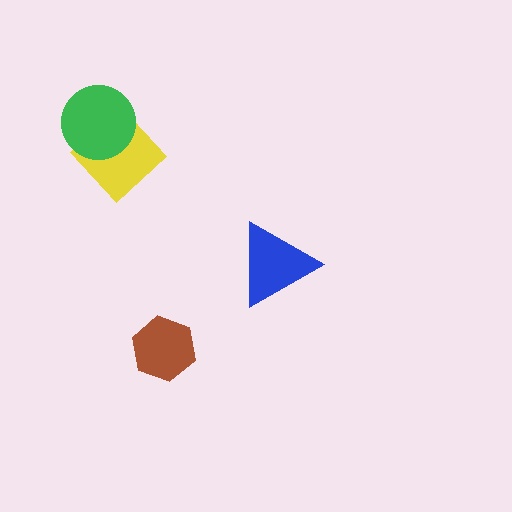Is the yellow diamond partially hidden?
Yes, it is partially covered by another shape.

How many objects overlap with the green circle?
1 object overlaps with the green circle.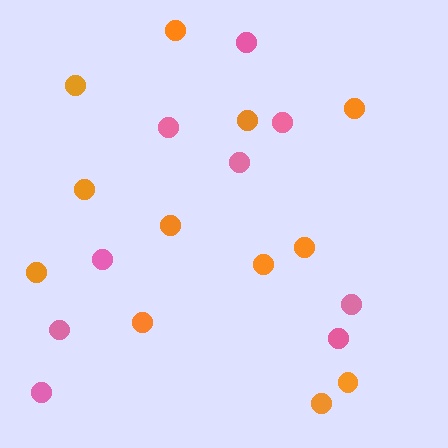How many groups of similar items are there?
There are 2 groups: one group of orange circles (12) and one group of pink circles (9).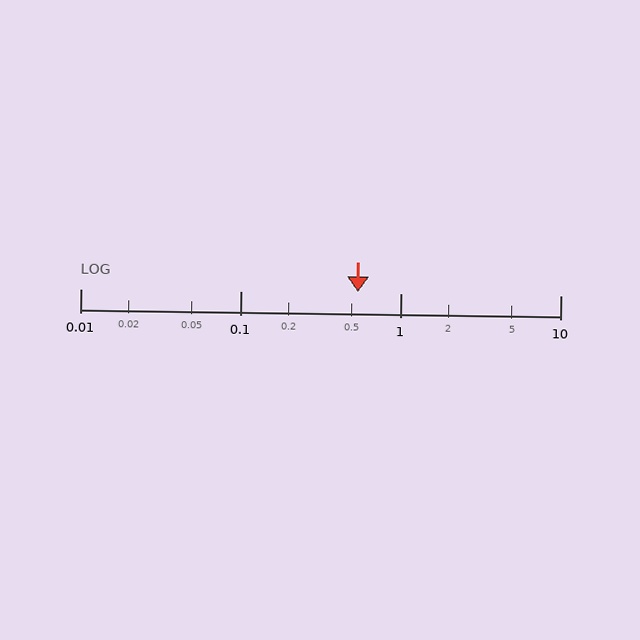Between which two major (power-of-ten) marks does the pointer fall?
The pointer is between 0.1 and 1.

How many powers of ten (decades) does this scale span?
The scale spans 3 decades, from 0.01 to 10.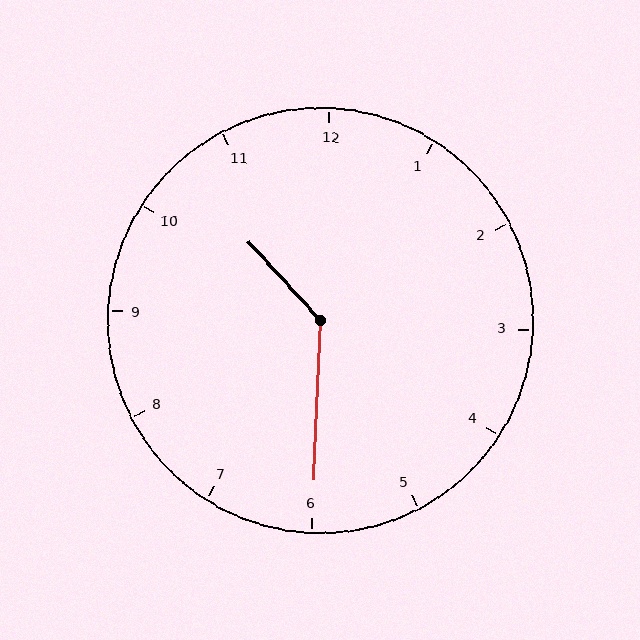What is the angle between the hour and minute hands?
Approximately 135 degrees.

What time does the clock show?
10:30.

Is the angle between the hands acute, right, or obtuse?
It is obtuse.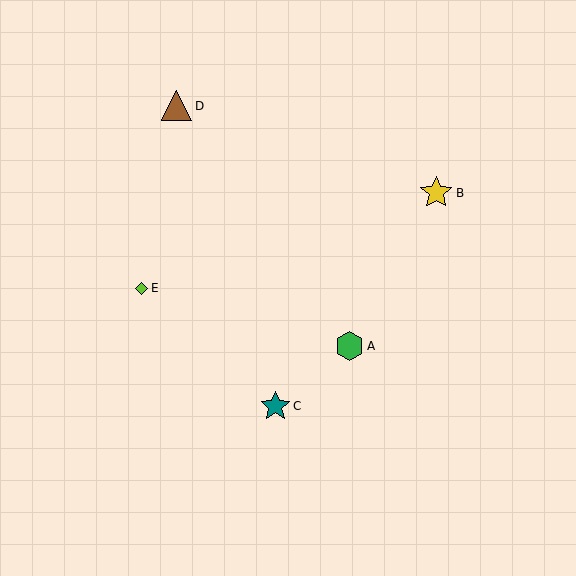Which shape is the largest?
The yellow star (labeled B) is the largest.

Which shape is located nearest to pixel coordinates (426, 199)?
The yellow star (labeled B) at (436, 193) is nearest to that location.